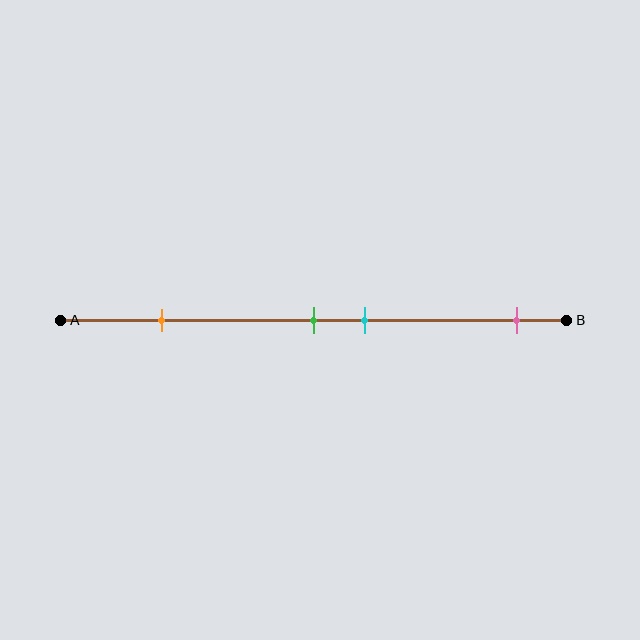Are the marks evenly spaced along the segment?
No, the marks are not evenly spaced.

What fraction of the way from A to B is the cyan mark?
The cyan mark is approximately 60% (0.6) of the way from A to B.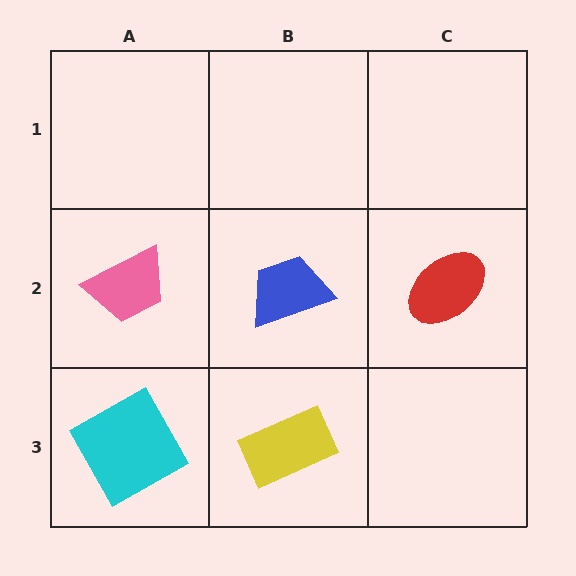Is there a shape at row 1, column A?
No, that cell is empty.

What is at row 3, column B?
A yellow rectangle.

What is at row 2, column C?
A red ellipse.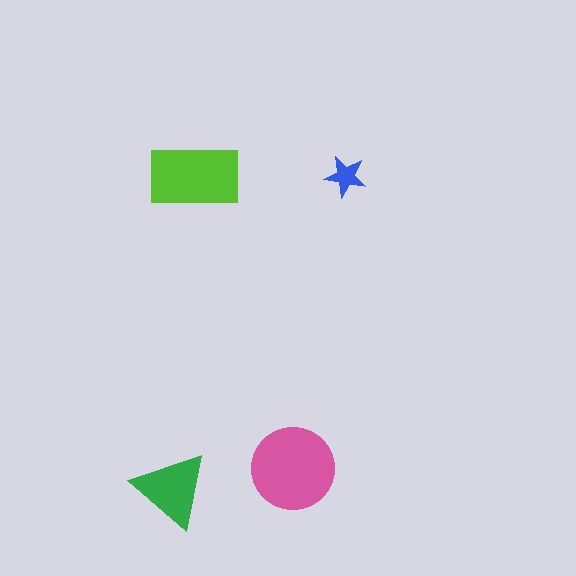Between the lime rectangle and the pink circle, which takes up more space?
The pink circle.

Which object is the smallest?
The blue star.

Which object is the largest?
The pink circle.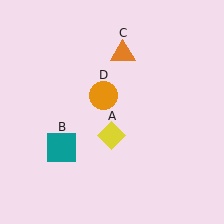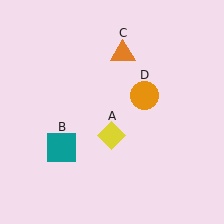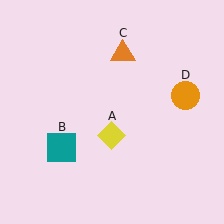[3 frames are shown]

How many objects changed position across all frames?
1 object changed position: orange circle (object D).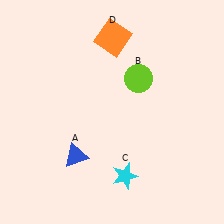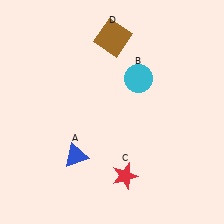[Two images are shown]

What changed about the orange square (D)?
In Image 1, D is orange. In Image 2, it changed to brown.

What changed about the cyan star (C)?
In Image 1, C is cyan. In Image 2, it changed to red.